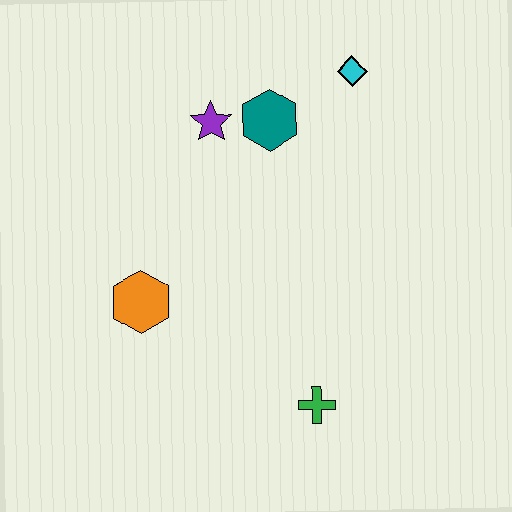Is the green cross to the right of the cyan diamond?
No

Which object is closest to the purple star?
The teal hexagon is closest to the purple star.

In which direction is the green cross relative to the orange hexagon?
The green cross is to the right of the orange hexagon.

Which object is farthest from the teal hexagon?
The green cross is farthest from the teal hexagon.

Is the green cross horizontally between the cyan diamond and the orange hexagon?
Yes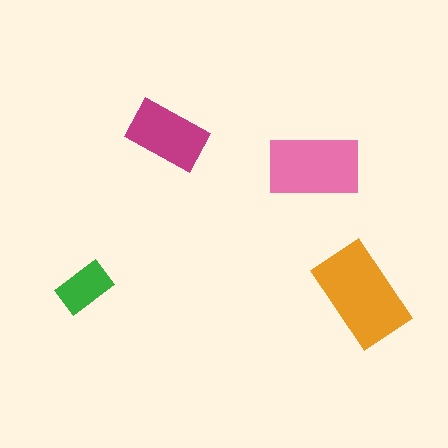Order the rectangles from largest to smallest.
the orange one, the pink one, the magenta one, the green one.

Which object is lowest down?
The orange rectangle is bottommost.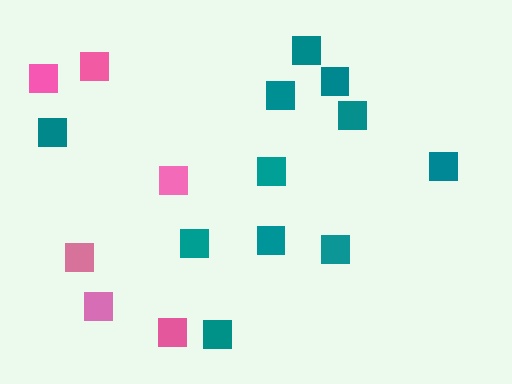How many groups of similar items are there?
There are 2 groups: one group of teal squares (11) and one group of pink squares (6).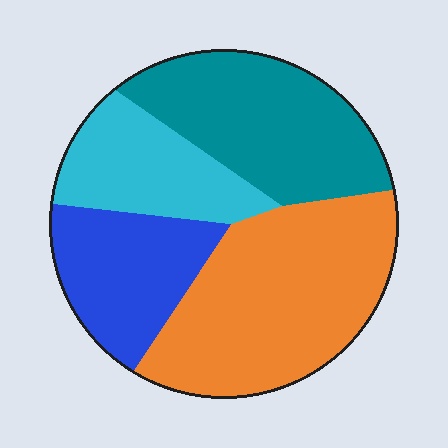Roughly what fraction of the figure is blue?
Blue covers about 20% of the figure.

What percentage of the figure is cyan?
Cyan covers 17% of the figure.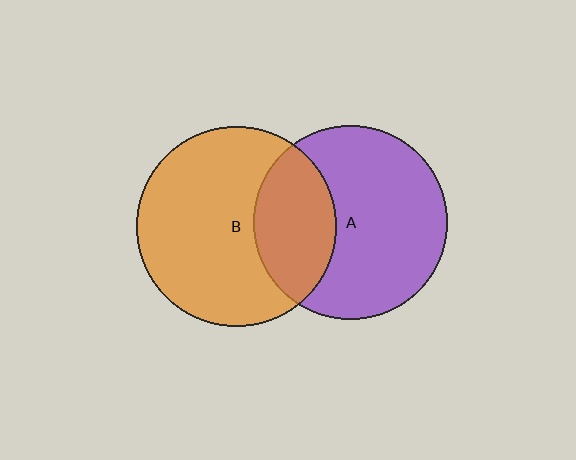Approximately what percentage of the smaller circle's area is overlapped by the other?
Approximately 30%.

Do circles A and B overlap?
Yes.